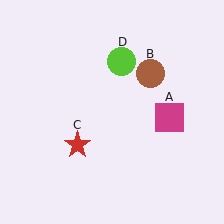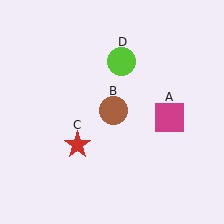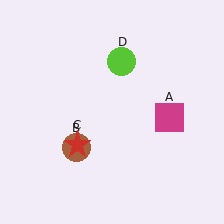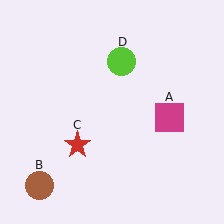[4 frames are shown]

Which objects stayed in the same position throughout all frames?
Magenta square (object A) and red star (object C) and lime circle (object D) remained stationary.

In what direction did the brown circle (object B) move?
The brown circle (object B) moved down and to the left.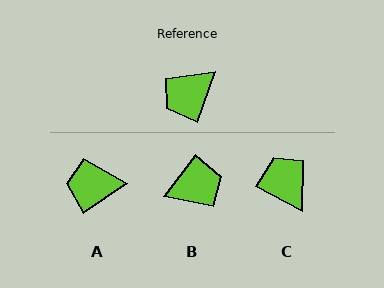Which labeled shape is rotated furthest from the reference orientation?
B, about 162 degrees away.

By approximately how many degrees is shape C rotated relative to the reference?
Approximately 99 degrees clockwise.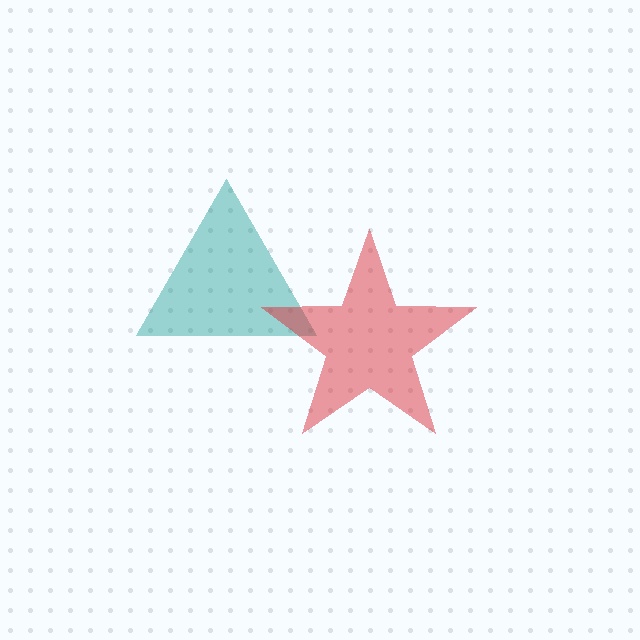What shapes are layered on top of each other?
The layered shapes are: a teal triangle, a red star.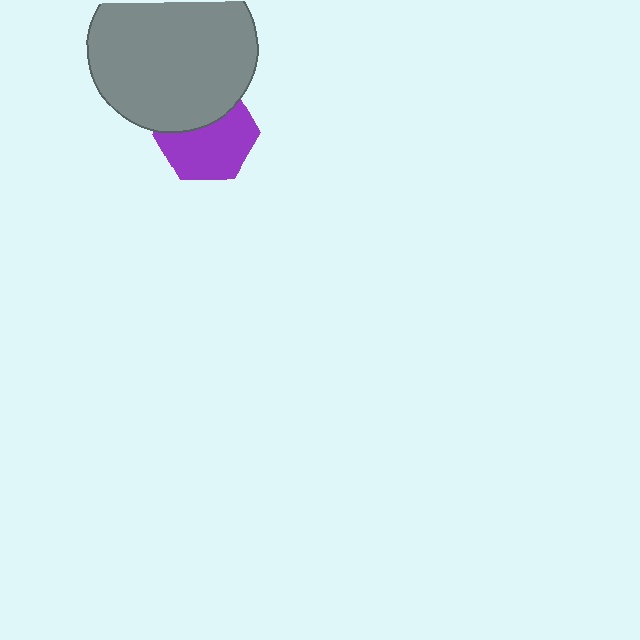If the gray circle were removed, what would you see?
You would see the complete purple hexagon.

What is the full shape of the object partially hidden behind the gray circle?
The partially hidden object is a purple hexagon.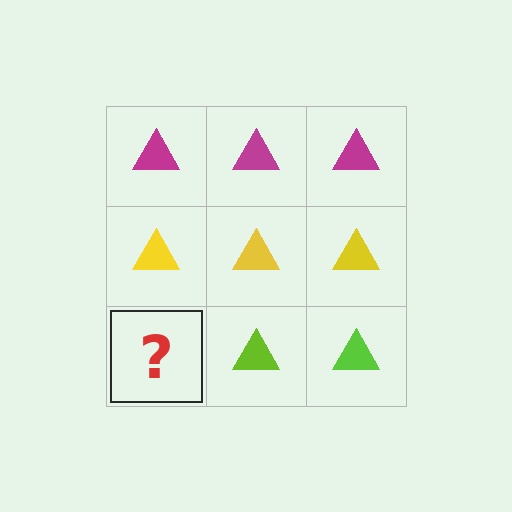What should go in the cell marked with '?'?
The missing cell should contain a lime triangle.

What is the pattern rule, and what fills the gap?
The rule is that each row has a consistent color. The gap should be filled with a lime triangle.